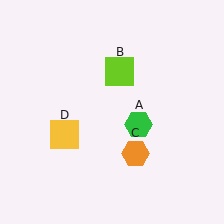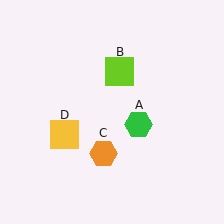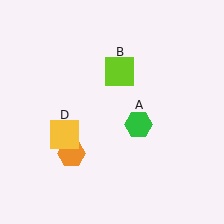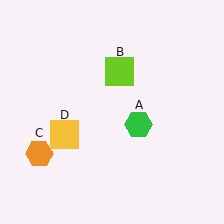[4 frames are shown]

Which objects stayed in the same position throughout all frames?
Green hexagon (object A) and lime square (object B) and yellow square (object D) remained stationary.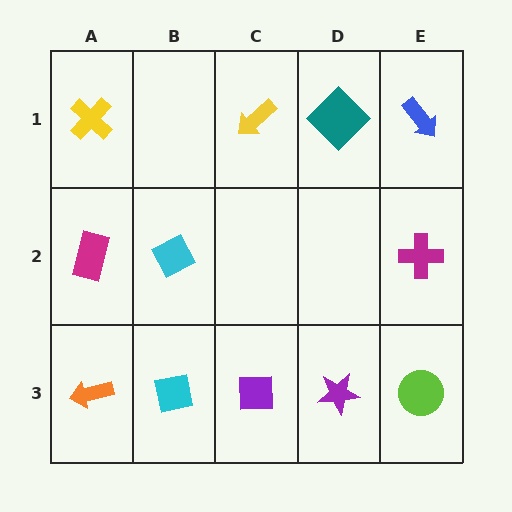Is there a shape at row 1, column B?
No, that cell is empty.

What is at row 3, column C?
A purple square.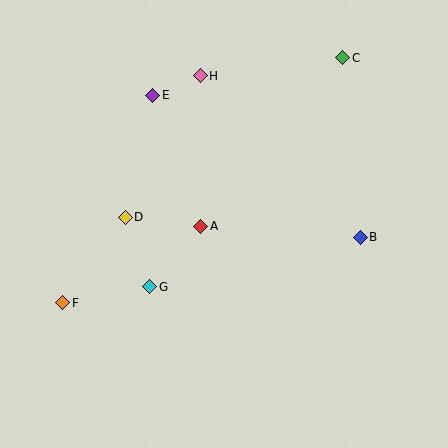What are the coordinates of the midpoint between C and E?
The midpoint between C and E is at (248, 76).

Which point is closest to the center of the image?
Point A at (201, 226) is closest to the center.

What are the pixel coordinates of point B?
Point B is at (360, 237).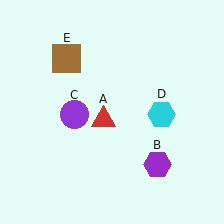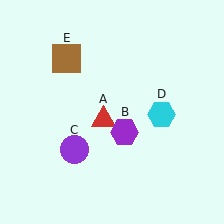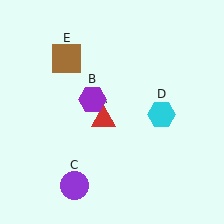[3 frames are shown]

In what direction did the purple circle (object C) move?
The purple circle (object C) moved down.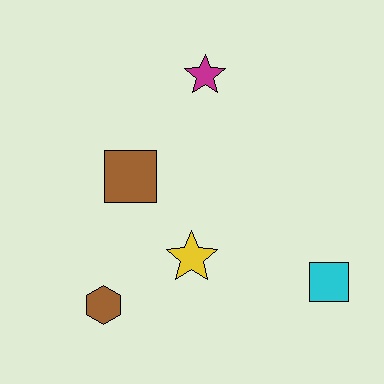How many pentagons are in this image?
There are no pentagons.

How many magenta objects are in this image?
There is 1 magenta object.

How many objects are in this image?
There are 5 objects.